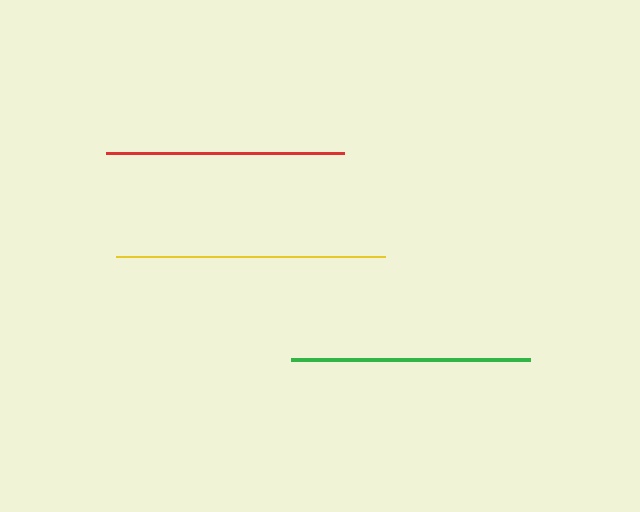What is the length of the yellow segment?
The yellow segment is approximately 270 pixels long.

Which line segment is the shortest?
The red line is the shortest at approximately 238 pixels.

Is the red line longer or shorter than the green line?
The green line is longer than the red line.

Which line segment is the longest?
The yellow line is the longest at approximately 270 pixels.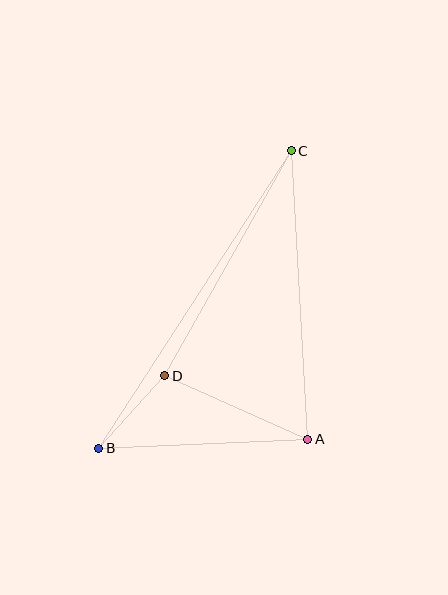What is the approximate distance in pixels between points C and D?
The distance between C and D is approximately 258 pixels.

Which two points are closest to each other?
Points B and D are closest to each other.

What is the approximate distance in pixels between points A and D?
The distance between A and D is approximately 156 pixels.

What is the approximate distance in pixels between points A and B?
The distance between A and B is approximately 209 pixels.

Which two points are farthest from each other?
Points B and C are farthest from each other.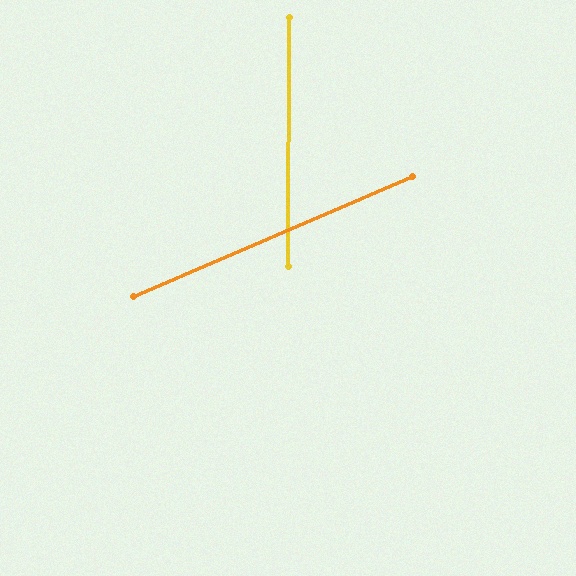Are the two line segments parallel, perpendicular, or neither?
Neither parallel nor perpendicular — they differ by about 66°.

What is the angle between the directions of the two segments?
Approximately 66 degrees.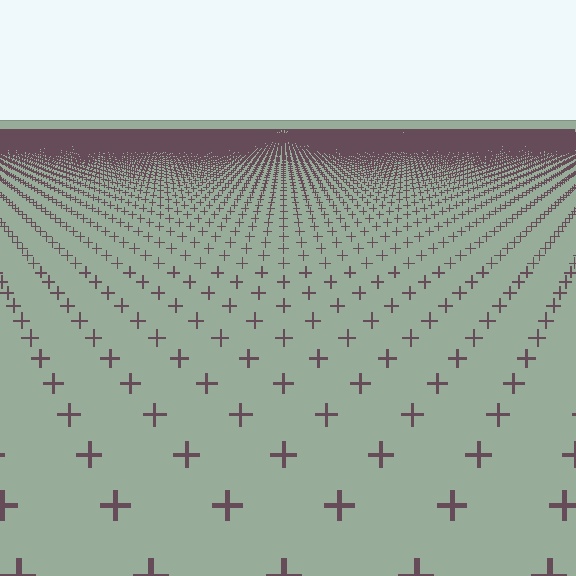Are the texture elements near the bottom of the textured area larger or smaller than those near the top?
Larger. Near the bottom, elements are closer to the viewer and appear at a bigger on-screen size.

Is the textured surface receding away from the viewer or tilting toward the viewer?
The surface is receding away from the viewer. Texture elements get smaller and denser toward the top.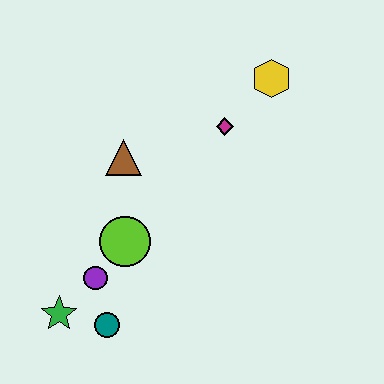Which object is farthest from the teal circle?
The yellow hexagon is farthest from the teal circle.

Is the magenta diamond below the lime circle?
No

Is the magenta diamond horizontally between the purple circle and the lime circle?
No